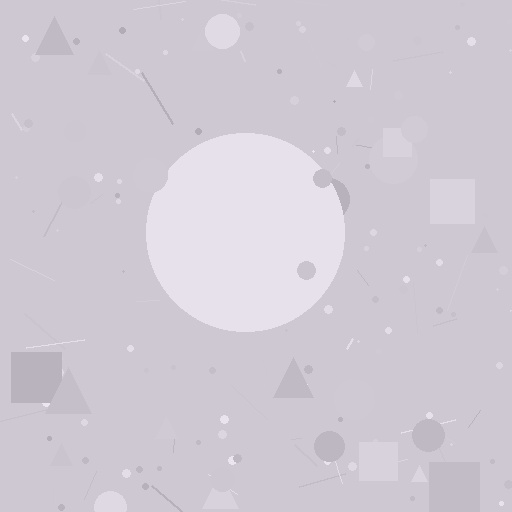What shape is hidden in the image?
A circle is hidden in the image.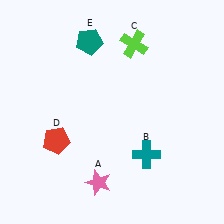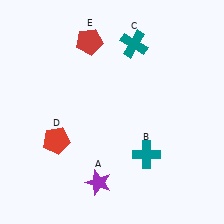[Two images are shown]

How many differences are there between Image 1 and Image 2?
There are 3 differences between the two images.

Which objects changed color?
A changed from pink to purple. C changed from lime to teal. E changed from teal to red.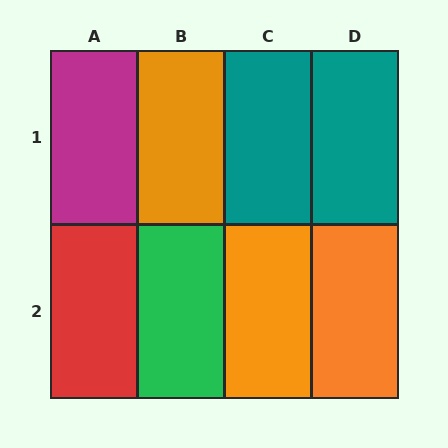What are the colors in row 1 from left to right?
Magenta, orange, teal, teal.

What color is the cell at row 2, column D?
Orange.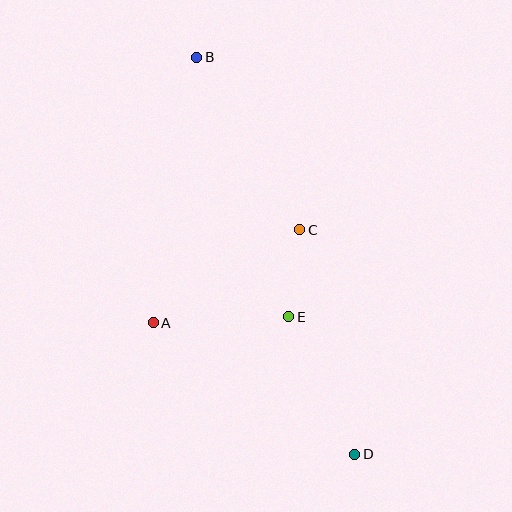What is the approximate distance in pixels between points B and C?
The distance between B and C is approximately 201 pixels.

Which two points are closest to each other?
Points C and E are closest to each other.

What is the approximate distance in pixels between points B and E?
The distance between B and E is approximately 275 pixels.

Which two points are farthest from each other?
Points B and D are farthest from each other.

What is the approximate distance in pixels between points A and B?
The distance between A and B is approximately 269 pixels.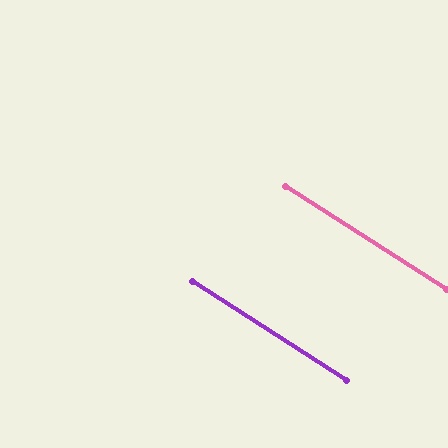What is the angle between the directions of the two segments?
Approximately 1 degree.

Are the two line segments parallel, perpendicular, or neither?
Parallel — their directions differ by only 0.6°.